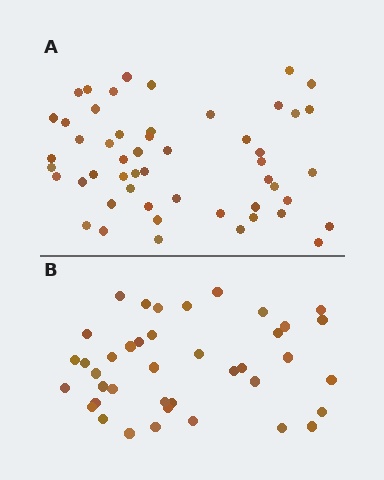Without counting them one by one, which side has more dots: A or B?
Region A (the top region) has more dots.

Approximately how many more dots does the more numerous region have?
Region A has roughly 12 or so more dots than region B.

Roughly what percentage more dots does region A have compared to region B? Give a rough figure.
About 30% more.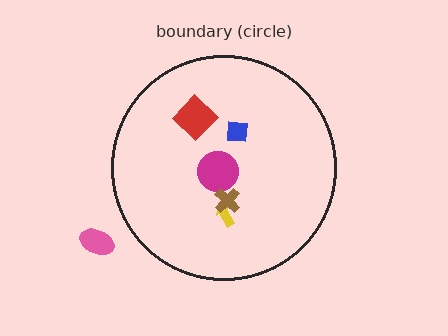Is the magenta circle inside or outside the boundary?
Inside.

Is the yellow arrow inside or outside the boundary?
Inside.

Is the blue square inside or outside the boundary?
Inside.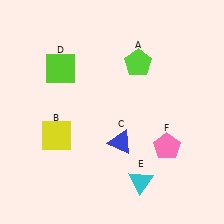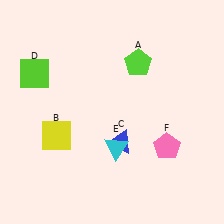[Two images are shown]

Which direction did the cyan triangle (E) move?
The cyan triangle (E) moved up.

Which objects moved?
The objects that moved are: the lime square (D), the cyan triangle (E).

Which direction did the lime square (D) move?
The lime square (D) moved left.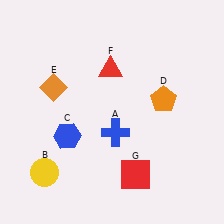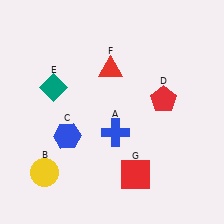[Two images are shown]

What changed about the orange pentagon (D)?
In Image 1, D is orange. In Image 2, it changed to red.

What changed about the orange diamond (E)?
In Image 1, E is orange. In Image 2, it changed to teal.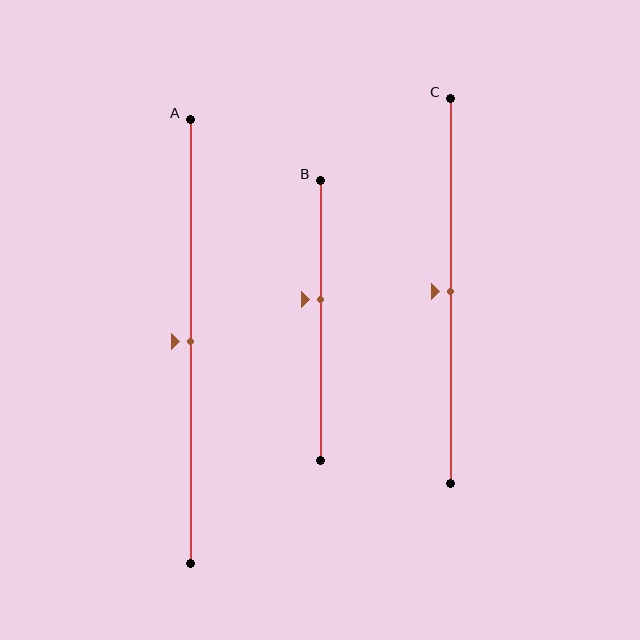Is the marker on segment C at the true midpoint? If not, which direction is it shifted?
Yes, the marker on segment C is at the true midpoint.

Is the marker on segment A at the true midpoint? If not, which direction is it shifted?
Yes, the marker on segment A is at the true midpoint.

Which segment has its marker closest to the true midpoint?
Segment A has its marker closest to the true midpoint.